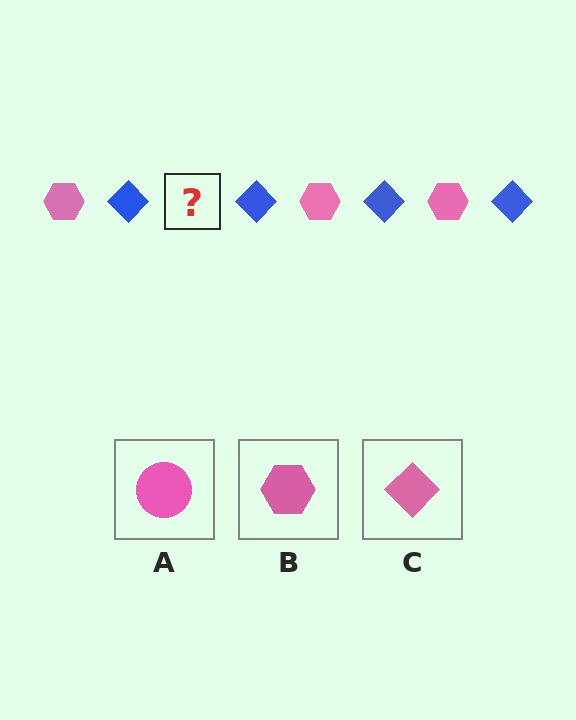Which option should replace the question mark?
Option B.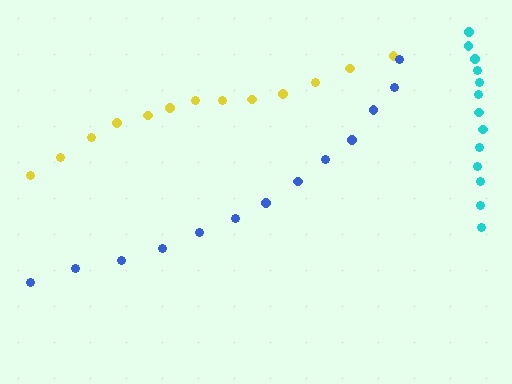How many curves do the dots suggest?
There are 3 distinct paths.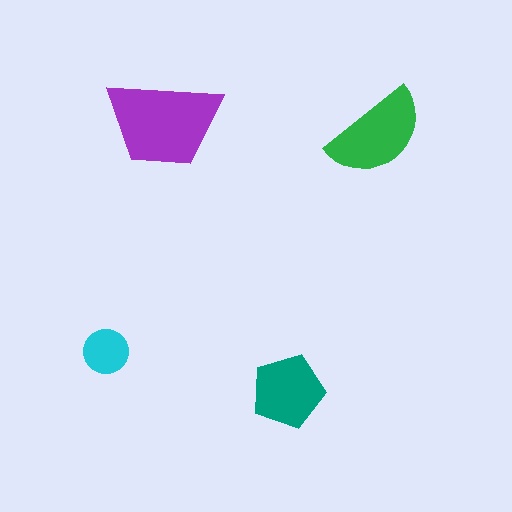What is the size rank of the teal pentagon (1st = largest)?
3rd.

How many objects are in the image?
There are 4 objects in the image.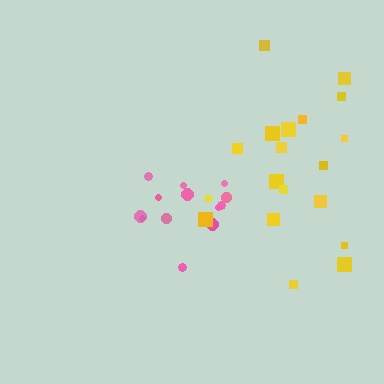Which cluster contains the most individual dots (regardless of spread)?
Yellow (19).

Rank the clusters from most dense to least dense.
pink, yellow.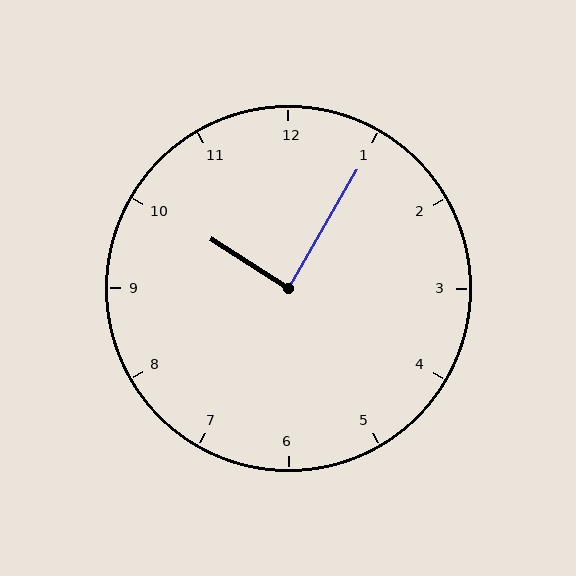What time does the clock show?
10:05.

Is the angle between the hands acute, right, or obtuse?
It is right.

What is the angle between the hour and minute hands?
Approximately 88 degrees.